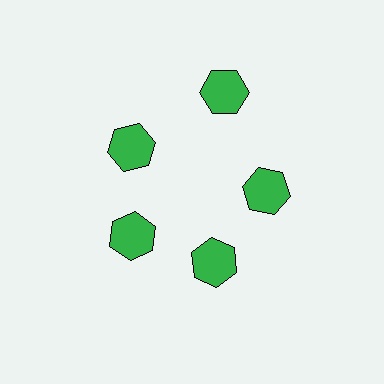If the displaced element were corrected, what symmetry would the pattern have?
It would have 5-fold rotational symmetry — the pattern would map onto itself every 72 degrees.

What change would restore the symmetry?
The symmetry would be restored by moving it inward, back onto the ring so that all 5 hexagons sit at equal angles and equal distance from the center.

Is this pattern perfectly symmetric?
No. The 5 green hexagons are arranged in a ring, but one element near the 1 o'clock position is pushed outward from the center, breaking the 5-fold rotational symmetry.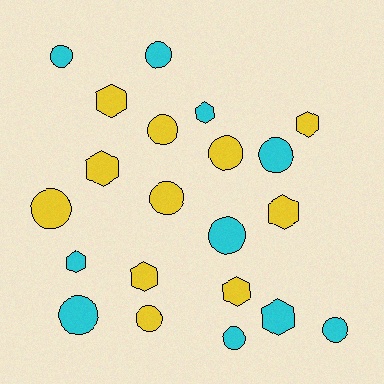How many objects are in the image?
There are 21 objects.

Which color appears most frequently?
Yellow, with 11 objects.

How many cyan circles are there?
There are 7 cyan circles.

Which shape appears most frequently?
Circle, with 12 objects.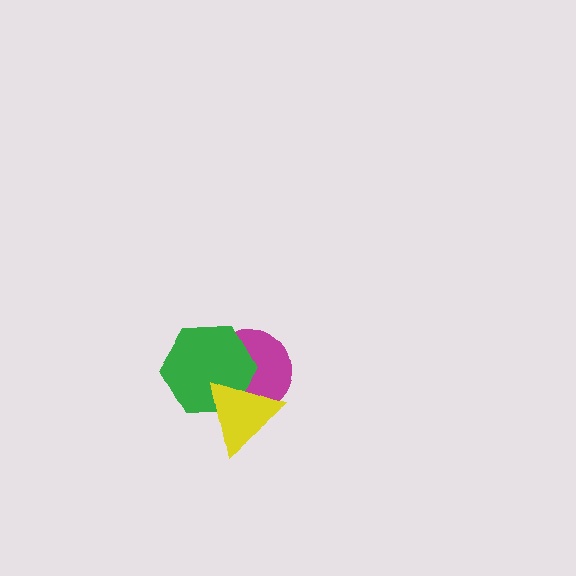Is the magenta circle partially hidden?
Yes, it is partially covered by another shape.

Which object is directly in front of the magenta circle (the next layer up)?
The green hexagon is directly in front of the magenta circle.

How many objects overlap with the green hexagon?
2 objects overlap with the green hexagon.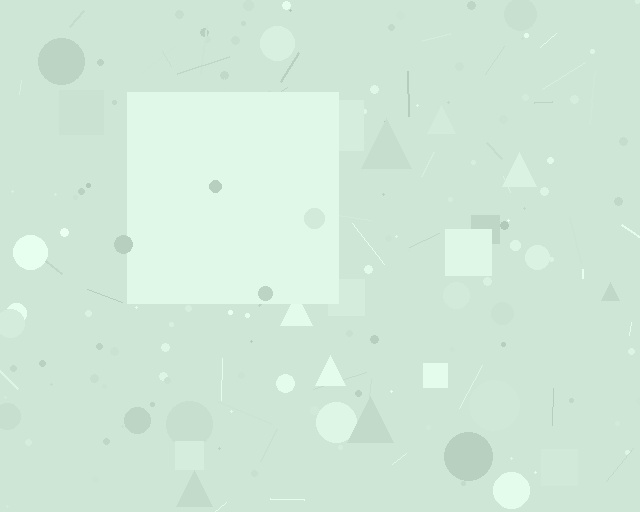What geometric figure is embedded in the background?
A square is embedded in the background.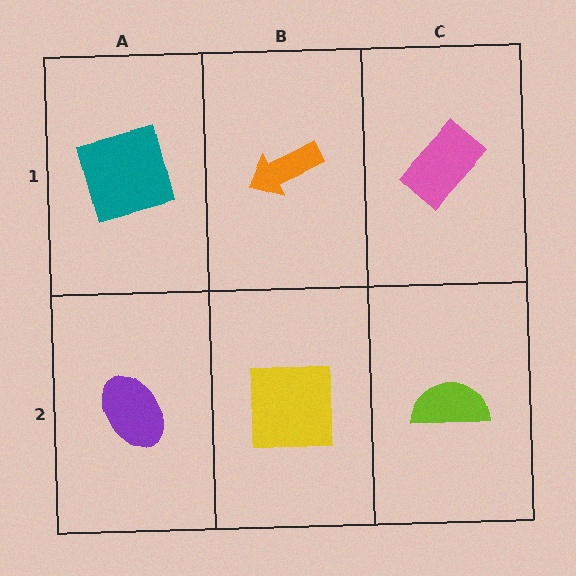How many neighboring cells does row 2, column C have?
2.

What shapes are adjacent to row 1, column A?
A purple ellipse (row 2, column A), an orange arrow (row 1, column B).